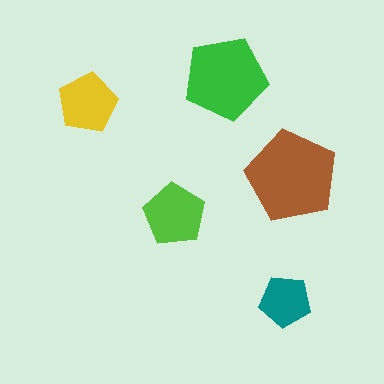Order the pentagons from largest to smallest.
the brown one, the green one, the lime one, the yellow one, the teal one.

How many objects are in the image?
There are 5 objects in the image.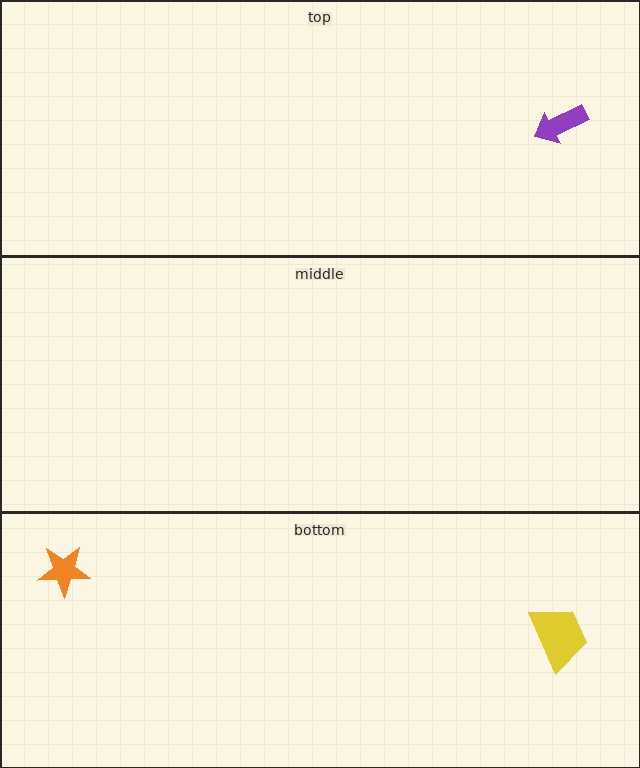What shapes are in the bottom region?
The yellow trapezoid, the orange star.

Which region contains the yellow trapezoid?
The bottom region.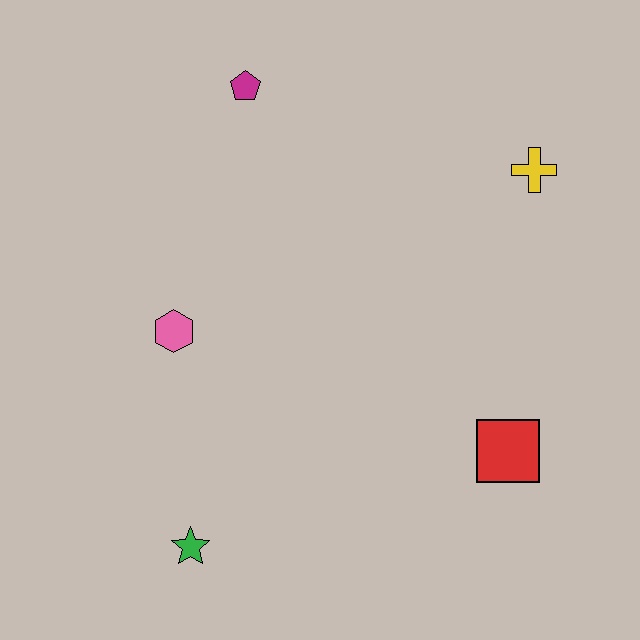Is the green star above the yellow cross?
No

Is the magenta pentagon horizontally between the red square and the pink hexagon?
Yes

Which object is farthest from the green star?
The yellow cross is farthest from the green star.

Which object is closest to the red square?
The yellow cross is closest to the red square.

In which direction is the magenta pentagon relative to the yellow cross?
The magenta pentagon is to the left of the yellow cross.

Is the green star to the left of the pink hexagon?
No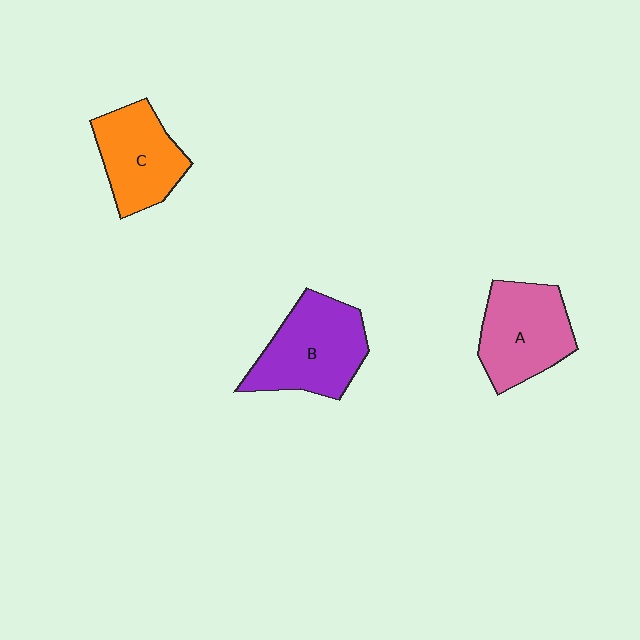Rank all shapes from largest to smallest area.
From largest to smallest: B (purple), A (pink), C (orange).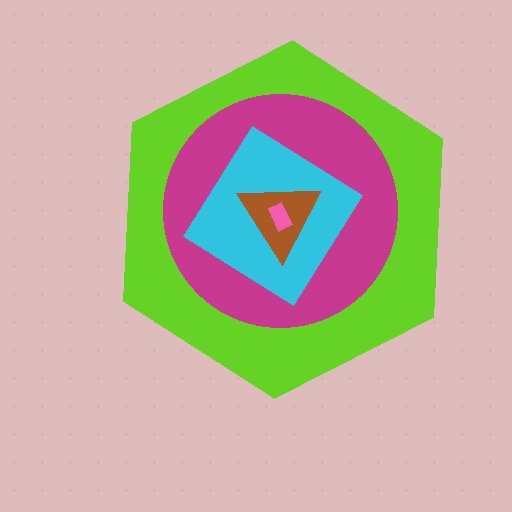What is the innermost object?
The pink rectangle.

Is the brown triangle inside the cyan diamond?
Yes.